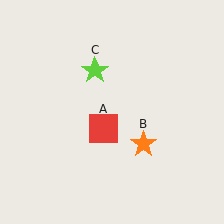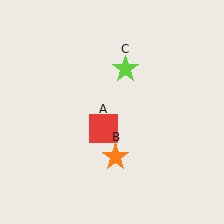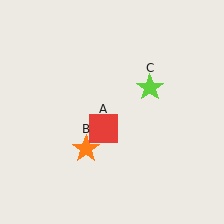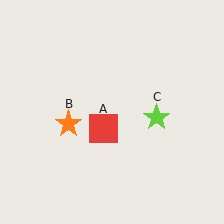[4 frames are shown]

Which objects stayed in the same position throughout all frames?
Red square (object A) remained stationary.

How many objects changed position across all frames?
2 objects changed position: orange star (object B), lime star (object C).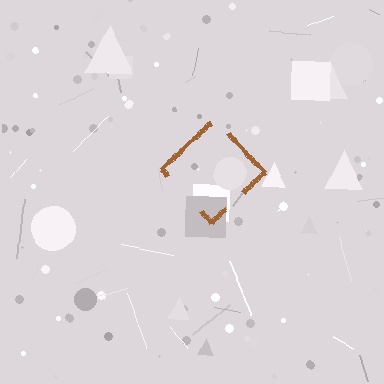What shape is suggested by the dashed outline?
The dashed outline suggests a diamond.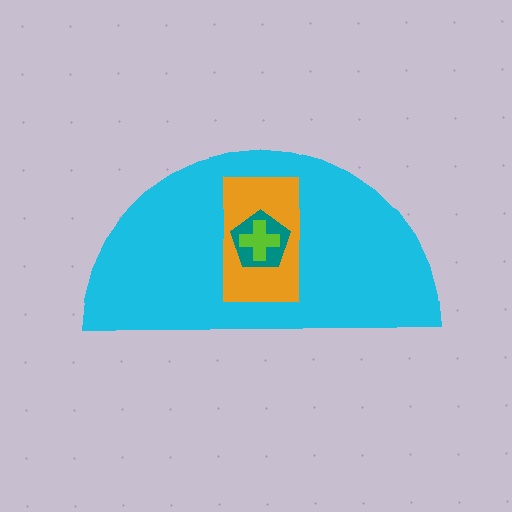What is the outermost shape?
The cyan semicircle.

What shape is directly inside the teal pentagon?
The lime cross.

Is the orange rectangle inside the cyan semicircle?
Yes.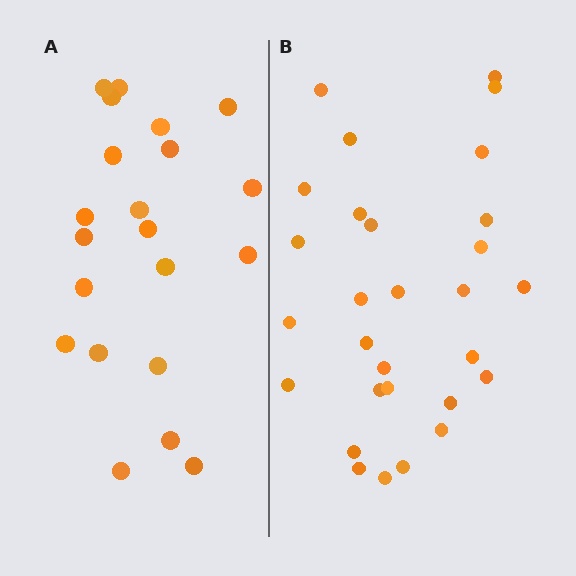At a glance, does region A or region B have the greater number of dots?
Region B (the right region) has more dots.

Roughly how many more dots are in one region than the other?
Region B has roughly 8 or so more dots than region A.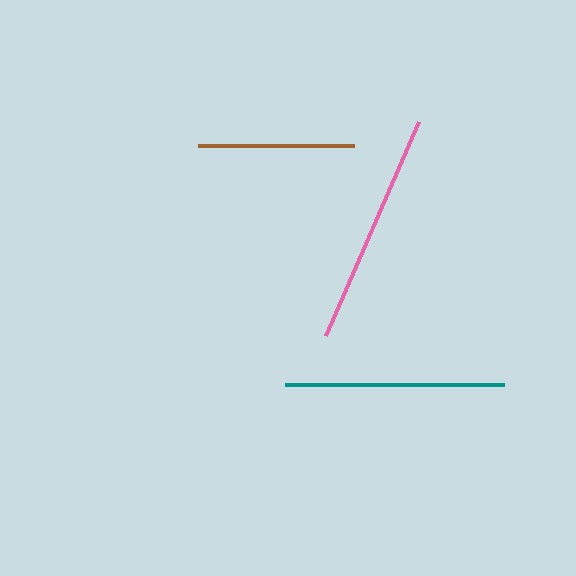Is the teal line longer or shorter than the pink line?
The pink line is longer than the teal line.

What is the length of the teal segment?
The teal segment is approximately 219 pixels long.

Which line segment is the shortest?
The brown line is the shortest at approximately 156 pixels.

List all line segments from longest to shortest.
From longest to shortest: pink, teal, brown.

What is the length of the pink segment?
The pink segment is approximately 234 pixels long.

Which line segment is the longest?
The pink line is the longest at approximately 234 pixels.